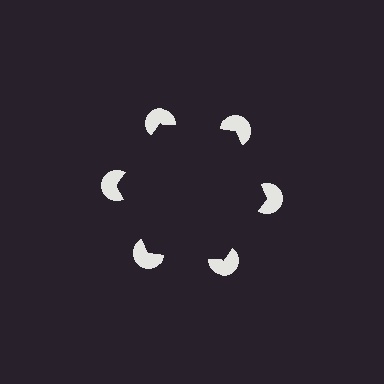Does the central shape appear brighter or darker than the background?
It typically appears slightly darker than the background, even though no actual brightness change is drawn.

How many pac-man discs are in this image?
There are 6 — one at each vertex of the illusory hexagon.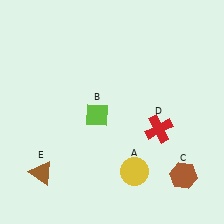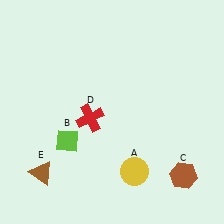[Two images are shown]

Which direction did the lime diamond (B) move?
The lime diamond (B) moved left.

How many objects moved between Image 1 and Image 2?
2 objects moved between the two images.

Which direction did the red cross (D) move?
The red cross (D) moved left.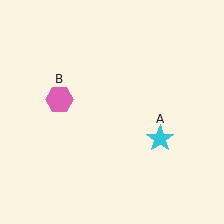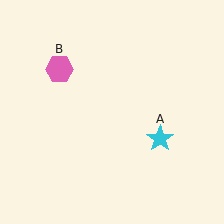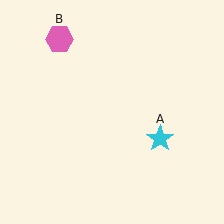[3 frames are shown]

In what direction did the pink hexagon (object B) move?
The pink hexagon (object B) moved up.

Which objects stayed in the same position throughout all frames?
Cyan star (object A) remained stationary.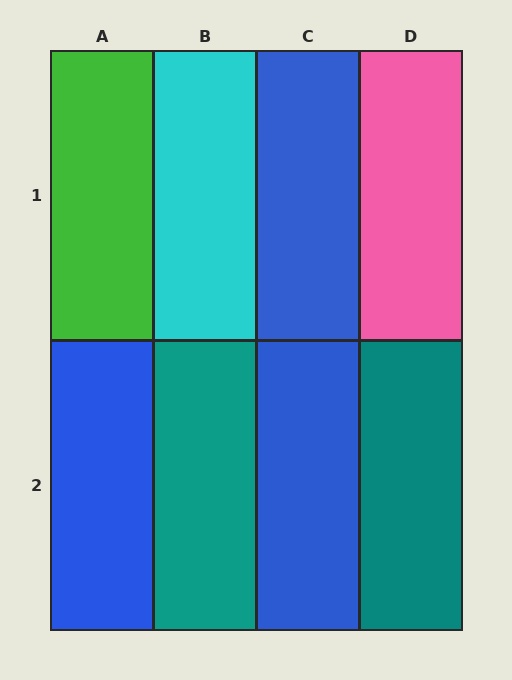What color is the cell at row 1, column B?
Cyan.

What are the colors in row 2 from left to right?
Blue, teal, blue, teal.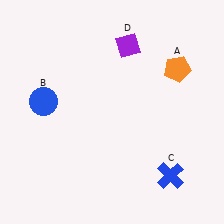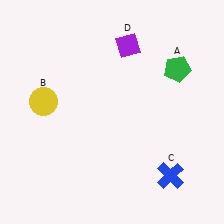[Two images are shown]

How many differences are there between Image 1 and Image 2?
There are 2 differences between the two images.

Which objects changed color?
A changed from orange to green. B changed from blue to yellow.